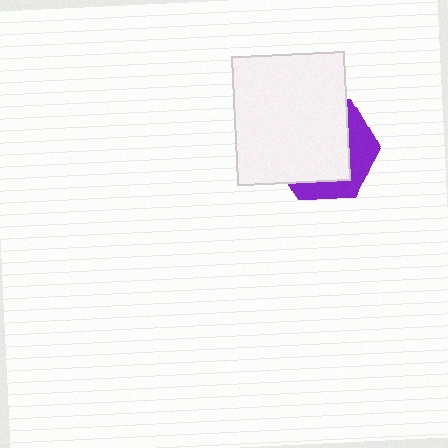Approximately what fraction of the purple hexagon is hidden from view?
Roughly 68% of the purple hexagon is hidden behind the white rectangle.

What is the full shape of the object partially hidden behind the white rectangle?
The partially hidden object is a purple hexagon.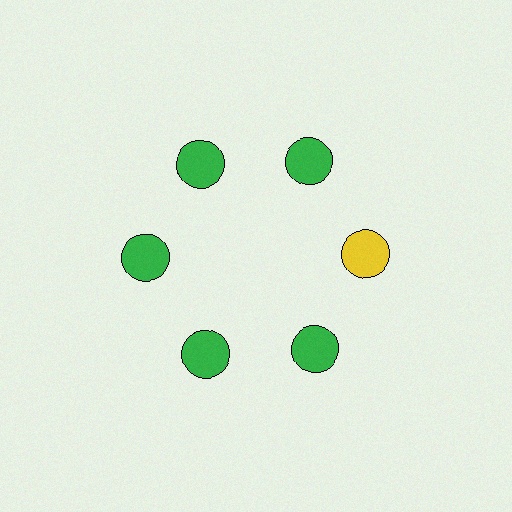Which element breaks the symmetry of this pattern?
The yellow circle at roughly the 3 o'clock position breaks the symmetry. All other shapes are green circles.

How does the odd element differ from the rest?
It has a different color: yellow instead of green.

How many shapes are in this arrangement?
There are 6 shapes arranged in a ring pattern.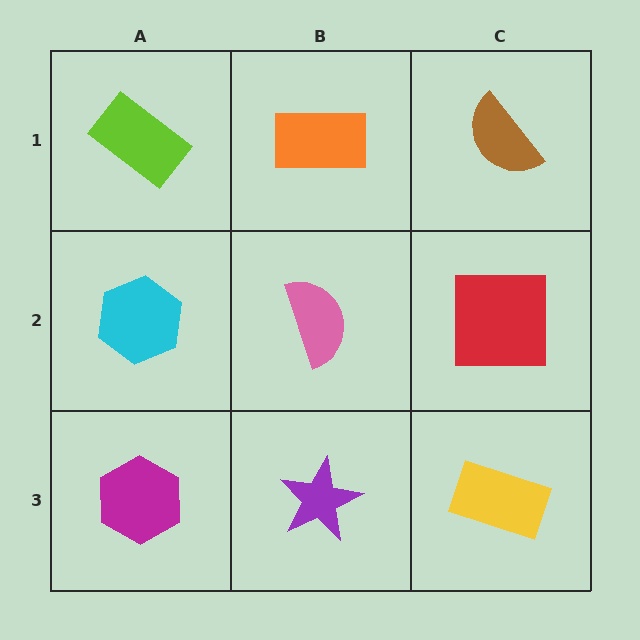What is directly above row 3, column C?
A red square.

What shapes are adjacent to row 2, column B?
An orange rectangle (row 1, column B), a purple star (row 3, column B), a cyan hexagon (row 2, column A), a red square (row 2, column C).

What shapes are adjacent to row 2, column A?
A lime rectangle (row 1, column A), a magenta hexagon (row 3, column A), a pink semicircle (row 2, column B).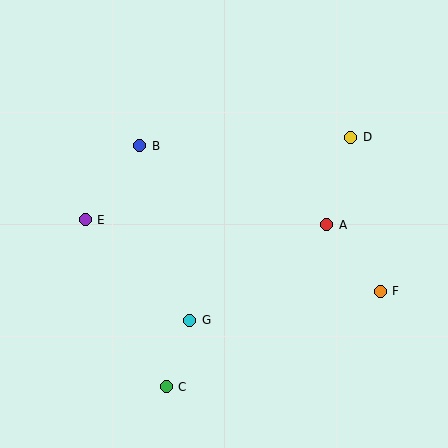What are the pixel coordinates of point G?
Point G is at (189, 320).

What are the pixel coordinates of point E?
Point E is at (85, 220).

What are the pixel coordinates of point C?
Point C is at (166, 387).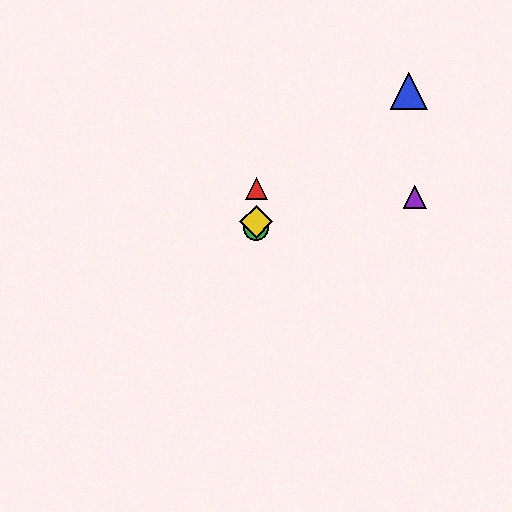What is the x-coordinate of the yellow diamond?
The yellow diamond is at x≈256.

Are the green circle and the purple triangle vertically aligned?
No, the green circle is at x≈256 and the purple triangle is at x≈415.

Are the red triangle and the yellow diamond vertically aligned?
Yes, both are at x≈256.